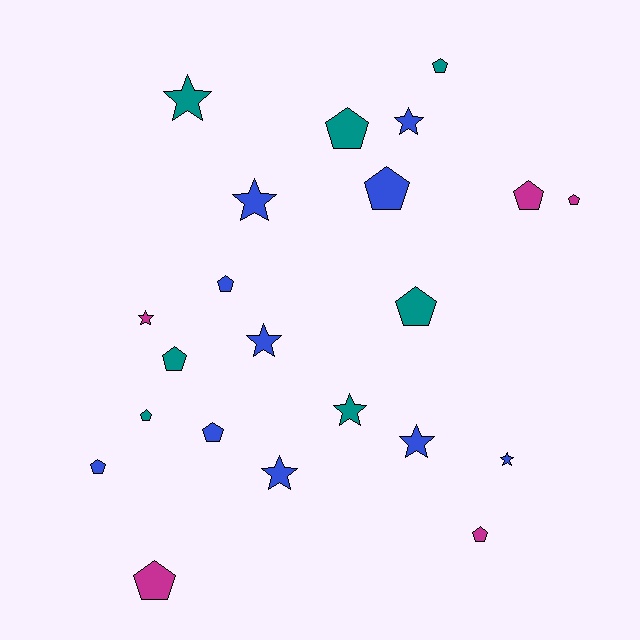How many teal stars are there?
There are 2 teal stars.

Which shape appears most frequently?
Pentagon, with 13 objects.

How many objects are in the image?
There are 22 objects.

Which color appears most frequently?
Blue, with 10 objects.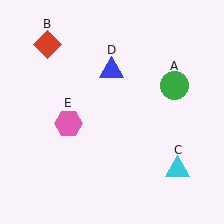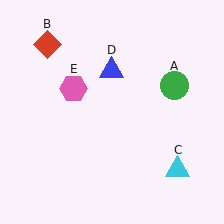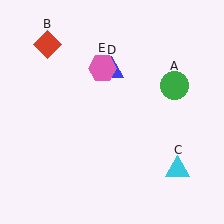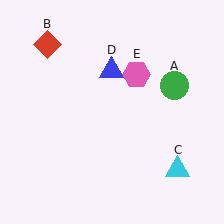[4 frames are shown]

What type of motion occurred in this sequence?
The pink hexagon (object E) rotated clockwise around the center of the scene.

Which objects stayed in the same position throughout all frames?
Green circle (object A) and red diamond (object B) and cyan triangle (object C) and blue triangle (object D) remained stationary.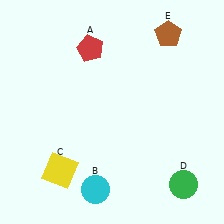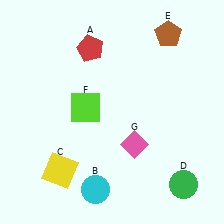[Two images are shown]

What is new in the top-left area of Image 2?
A lime square (F) was added in the top-left area of Image 2.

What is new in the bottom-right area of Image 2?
A pink diamond (G) was added in the bottom-right area of Image 2.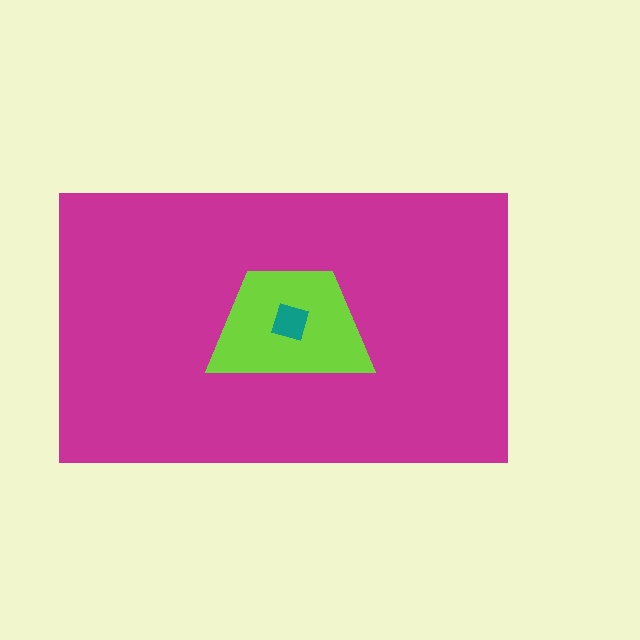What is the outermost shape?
The magenta rectangle.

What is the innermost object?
The teal diamond.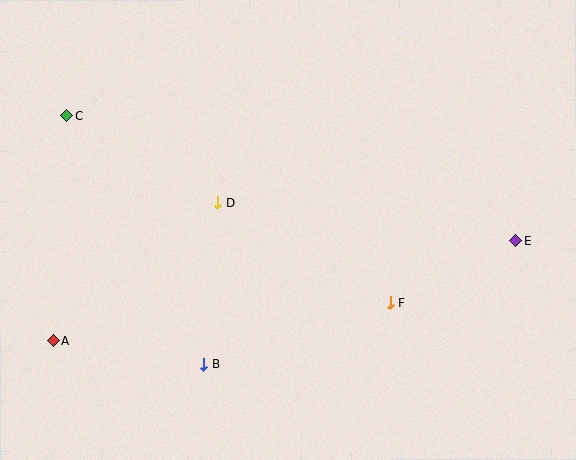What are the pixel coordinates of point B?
Point B is at (204, 365).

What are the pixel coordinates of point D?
Point D is at (218, 203).